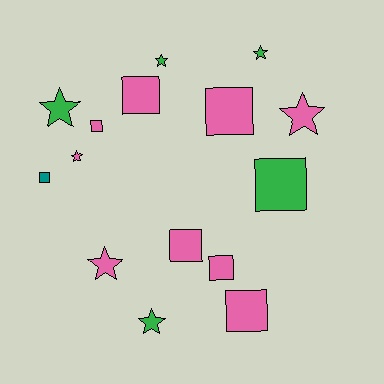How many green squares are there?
There is 1 green square.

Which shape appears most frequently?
Square, with 8 objects.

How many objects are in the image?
There are 15 objects.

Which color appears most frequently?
Pink, with 9 objects.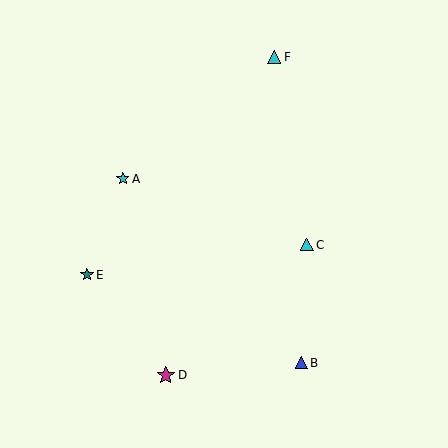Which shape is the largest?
The magenta star (labeled D) is the largest.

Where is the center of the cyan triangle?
The center of the cyan triangle is at (307, 245).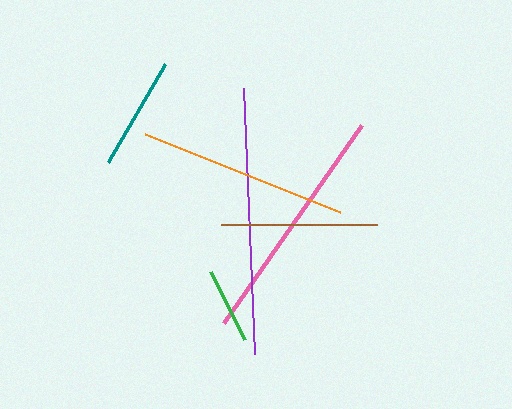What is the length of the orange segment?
The orange segment is approximately 211 pixels long.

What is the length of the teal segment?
The teal segment is approximately 113 pixels long.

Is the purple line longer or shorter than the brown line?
The purple line is longer than the brown line.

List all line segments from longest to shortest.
From longest to shortest: purple, pink, orange, brown, teal, green.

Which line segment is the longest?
The purple line is the longest at approximately 267 pixels.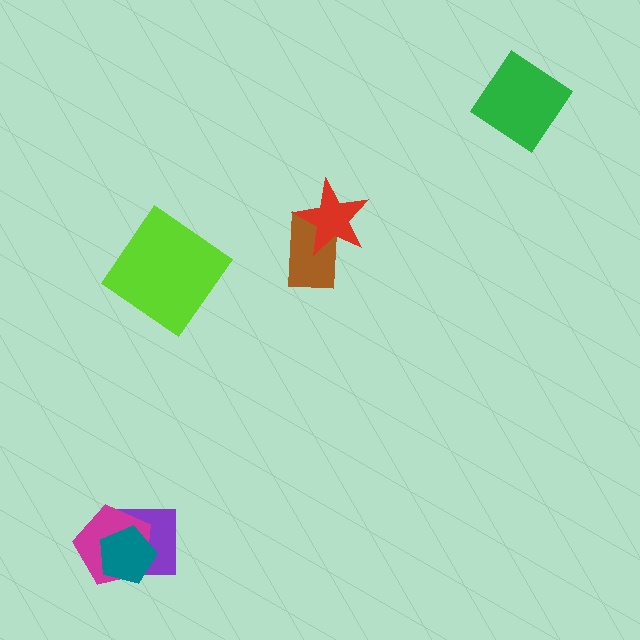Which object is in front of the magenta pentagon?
The teal pentagon is in front of the magenta pentagon.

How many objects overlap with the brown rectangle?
1 object overlaps with the brown rectangle.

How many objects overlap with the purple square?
2 objects overlap with the purple square.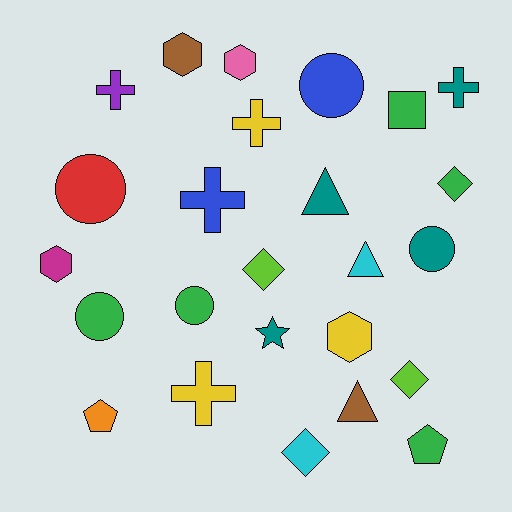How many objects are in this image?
There are 25 objects.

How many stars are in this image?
There is 1 star.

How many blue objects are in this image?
There are 2 blue objects.